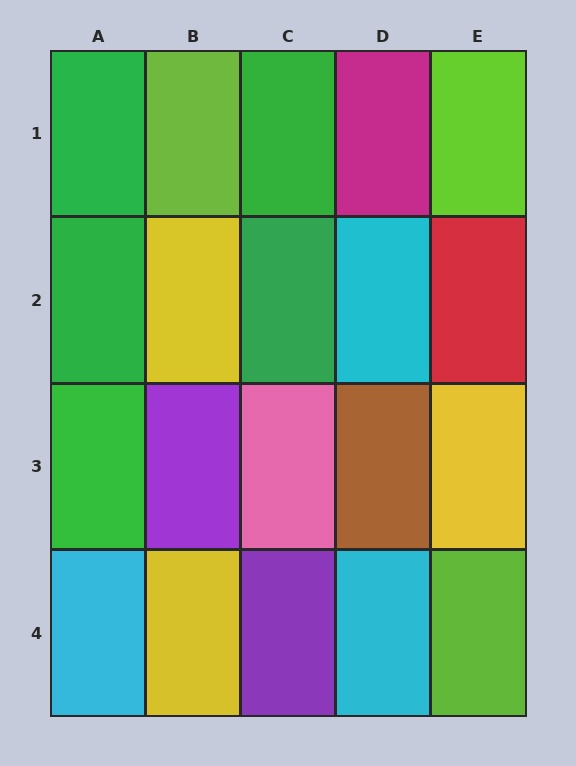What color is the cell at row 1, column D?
Magenta.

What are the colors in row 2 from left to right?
Green, yellow, green, cyan, red.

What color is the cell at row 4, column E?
Lime.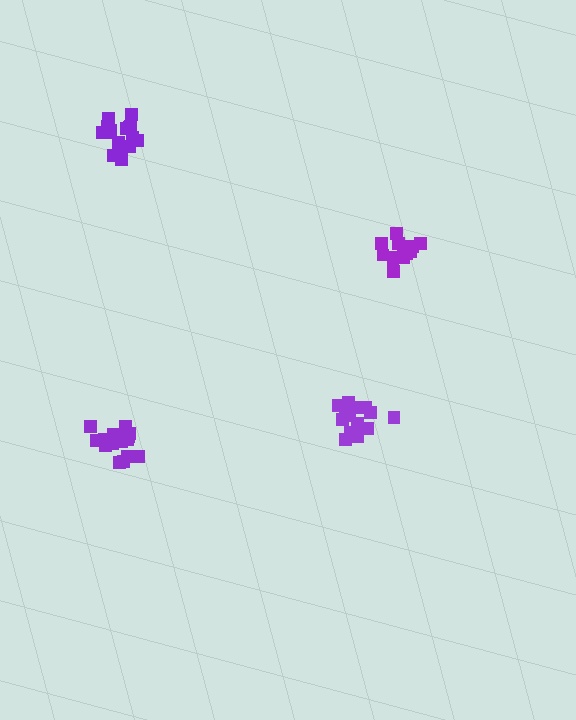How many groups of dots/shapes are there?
There are 4 groups.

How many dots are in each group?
Group 1: 15 dots, Group 2: 16 dots, Group 3: 19 dots, Group 4: 16 dots (66 total).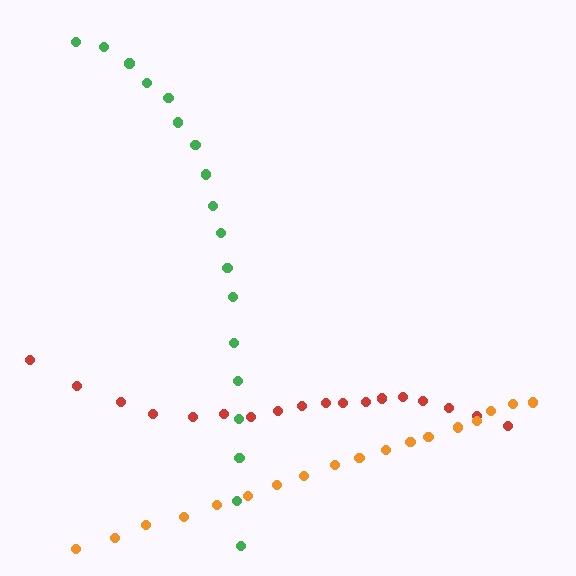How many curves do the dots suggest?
There are 3 distinct paths.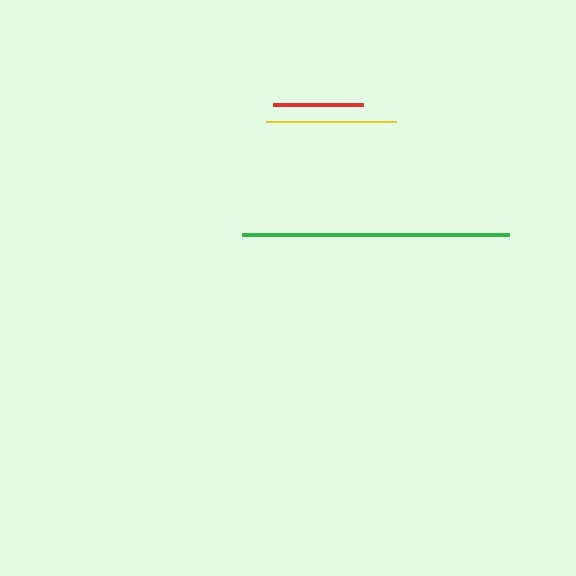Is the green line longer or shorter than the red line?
The green line is longer than the red line.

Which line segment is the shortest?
The red line is the shortest at approximately 90 pixels.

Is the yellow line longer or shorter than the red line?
The yellow line is longer than the red line.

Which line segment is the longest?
The green line is the longest at approximately 267 pixels.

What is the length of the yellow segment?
The yellow segment is approximately 130 pixels long.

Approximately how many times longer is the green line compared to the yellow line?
The green line is approximately 2.1 times the length of the yellow line.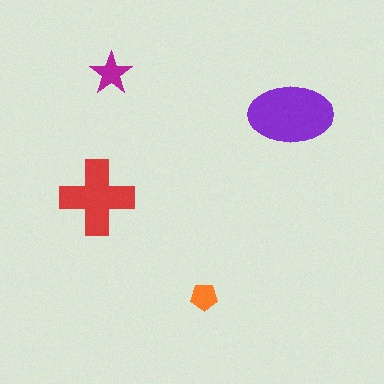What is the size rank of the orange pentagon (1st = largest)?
4th.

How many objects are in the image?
There are 4 objects in the image.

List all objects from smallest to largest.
The orange pentagon, the magenta star, the red cross, the purple ellipse.